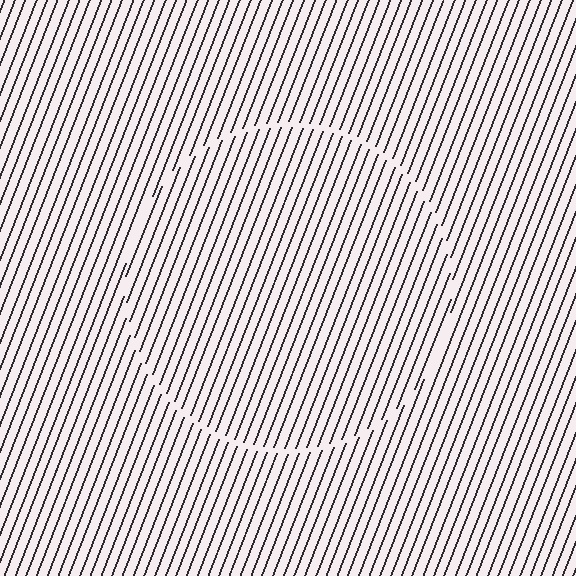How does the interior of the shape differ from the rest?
The interior of the shape contains the same grating, shifted by half a period — the contour is defined by the phase discontinuity where line-ends from the inner and outer gratings abut.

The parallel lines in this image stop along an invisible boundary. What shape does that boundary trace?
An illusory circle. The interior of the shape contains the same grating, shifted by half a period — the contour is defined by the phase discontinuity where line-ends from the inner and outer gratings abut.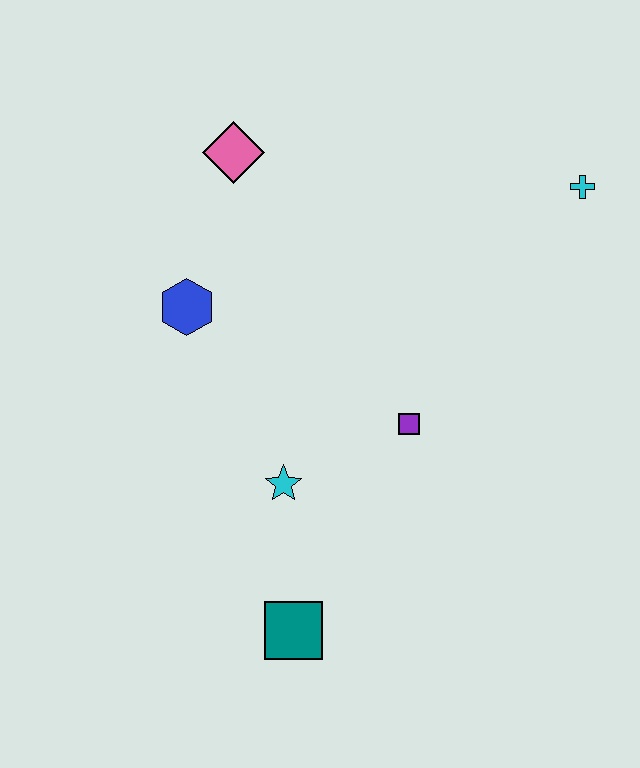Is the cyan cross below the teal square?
No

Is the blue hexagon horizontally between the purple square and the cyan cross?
No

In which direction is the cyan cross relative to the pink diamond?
The cyan cross is to the right of the pink diamond.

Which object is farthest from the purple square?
The pink diamond is farthest from the purple square.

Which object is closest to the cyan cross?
The purple square is closest to the cyan cross.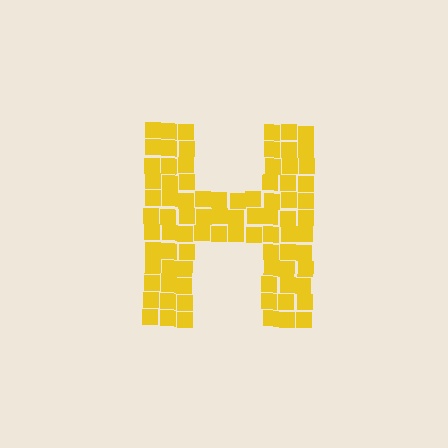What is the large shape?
The large shape is the letter H.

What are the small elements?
The small elements are squares.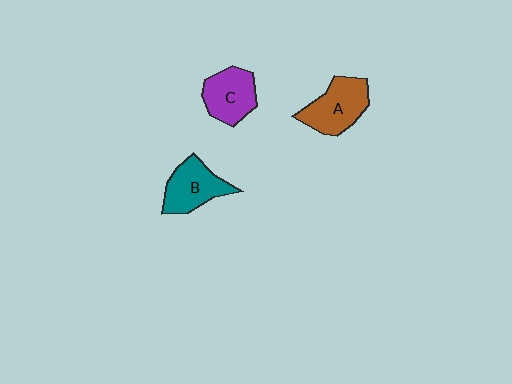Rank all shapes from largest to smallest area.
From largest to smallest: A (brown), B (teal), C (purple).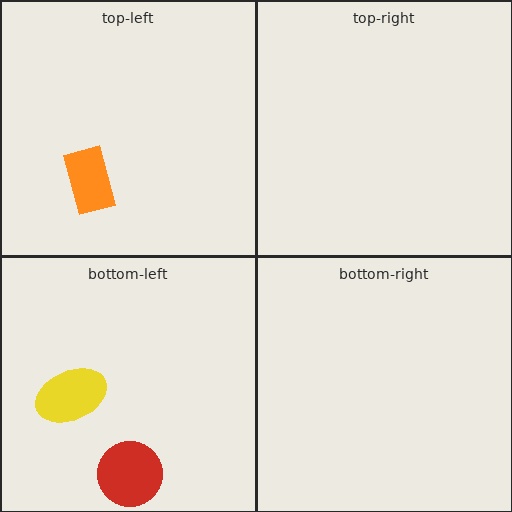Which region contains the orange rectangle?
The top-left region.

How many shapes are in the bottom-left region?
2.